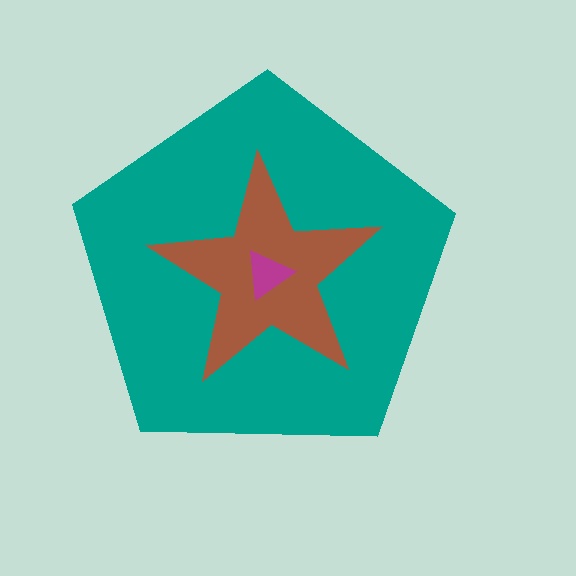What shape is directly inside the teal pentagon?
The brown star.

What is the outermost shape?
The teal pentagon.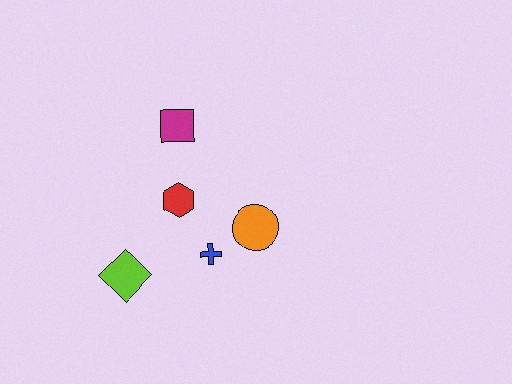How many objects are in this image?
There are 5 objects.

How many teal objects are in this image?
There are no teal objects.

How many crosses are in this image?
There is 1 cross.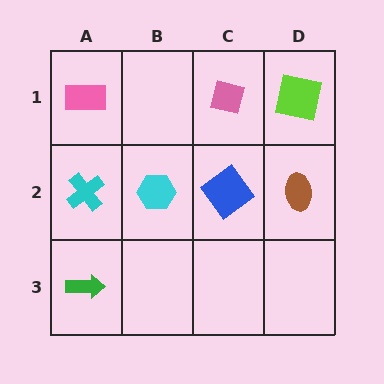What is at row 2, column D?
A brown ellipse.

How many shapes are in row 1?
3 shapes.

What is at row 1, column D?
A lime square.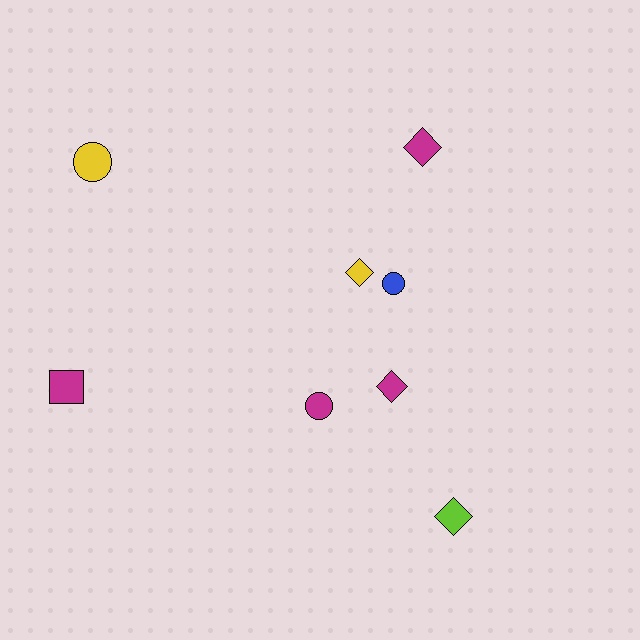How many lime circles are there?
There are no lime circles.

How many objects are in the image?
There are 8 objects.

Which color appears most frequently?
Magenta, with 4 objects.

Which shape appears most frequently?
Diamond, with 4 objects.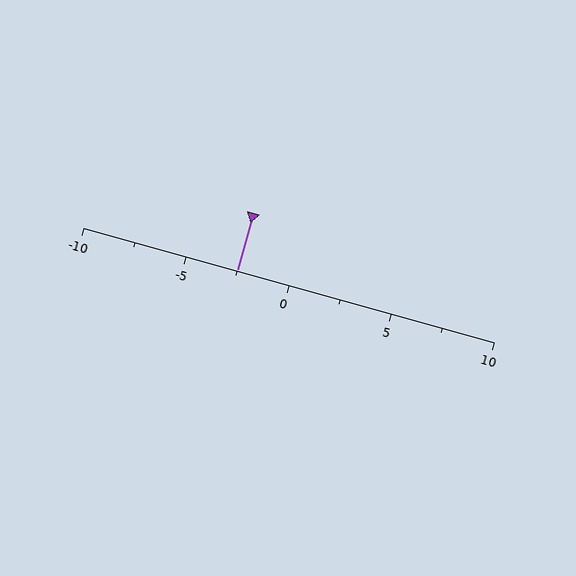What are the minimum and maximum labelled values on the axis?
The axis runs from -10 to 10.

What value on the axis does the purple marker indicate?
The marker indicates approximately -2.5.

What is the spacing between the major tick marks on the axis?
The major ticks are spaced 5 apart.